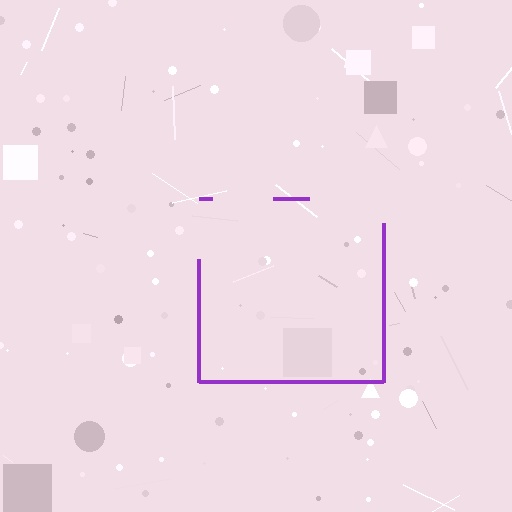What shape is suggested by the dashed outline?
The dashed outline suggests a square.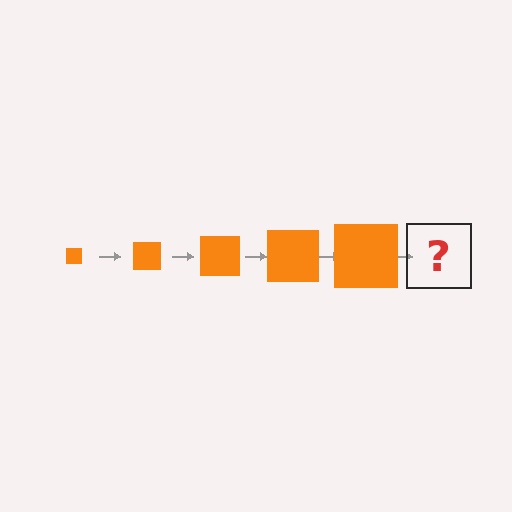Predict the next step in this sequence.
The next step is an orange square, larger than the previous one.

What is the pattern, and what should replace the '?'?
The pattern is that the square gets progressively larger each step. The '?' should be an orange square, larger than the previous one.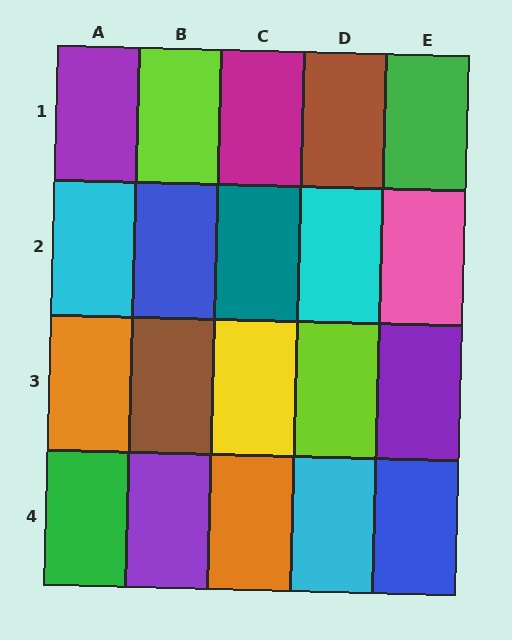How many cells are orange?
2 cells are orange.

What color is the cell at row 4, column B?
Purple.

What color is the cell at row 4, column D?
Cyan.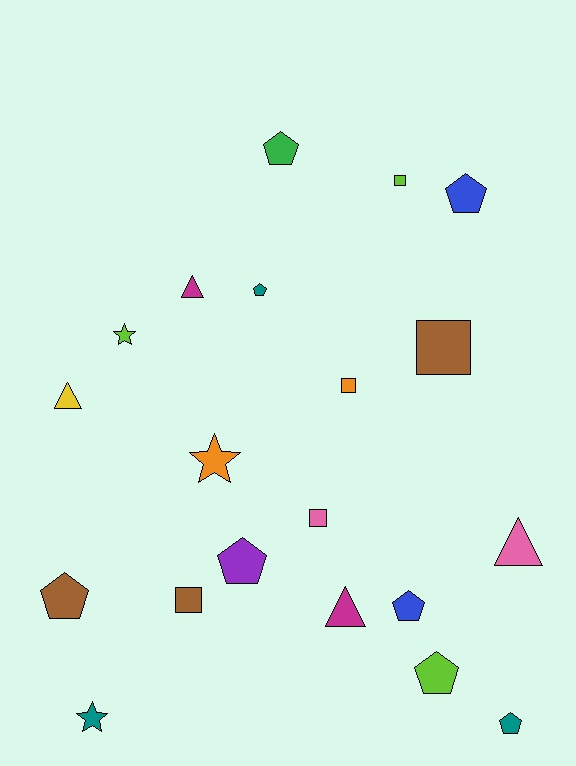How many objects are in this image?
There are 20 objects.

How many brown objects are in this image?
There are 3 brown objects.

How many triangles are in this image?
There are 4 triangles.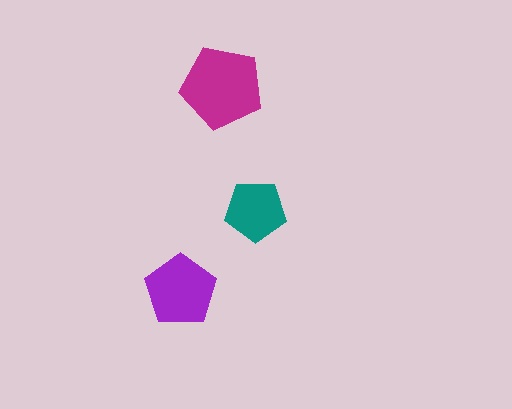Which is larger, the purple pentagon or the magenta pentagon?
The magenta one.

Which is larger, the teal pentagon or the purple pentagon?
The purple one.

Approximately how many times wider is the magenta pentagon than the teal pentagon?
About 1.5 times wider.